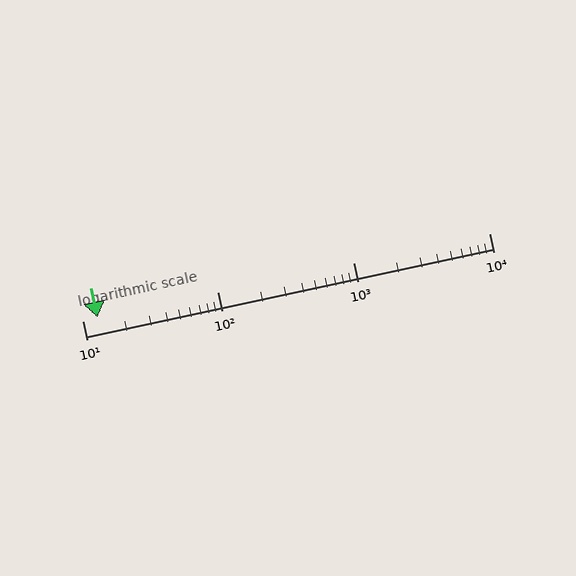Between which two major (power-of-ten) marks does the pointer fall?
The pointer is between 10 and 100.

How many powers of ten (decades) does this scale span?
The scale spans 3 decades, from 10 to 10000.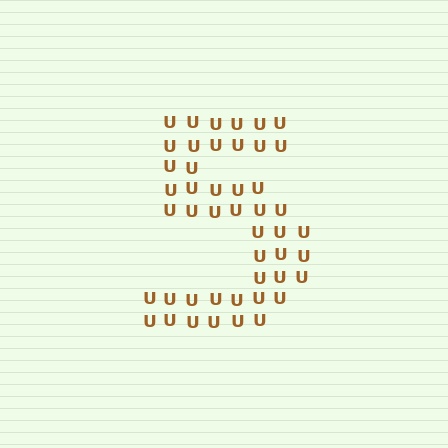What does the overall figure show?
The overall figure shows the digit 5.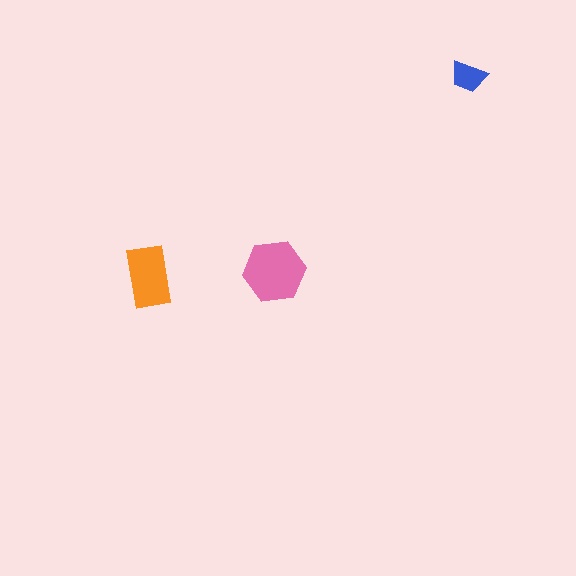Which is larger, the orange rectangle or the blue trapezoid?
The orange rectangle.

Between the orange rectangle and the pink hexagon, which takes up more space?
The pink hexagon.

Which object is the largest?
The pink hexagon.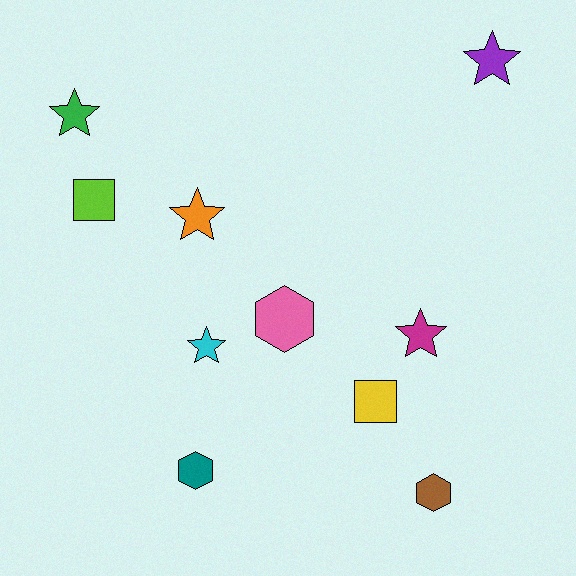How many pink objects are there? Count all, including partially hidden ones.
There is 1 pink object.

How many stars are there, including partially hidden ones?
There are 5 stars.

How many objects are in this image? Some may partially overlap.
There are 10 objects.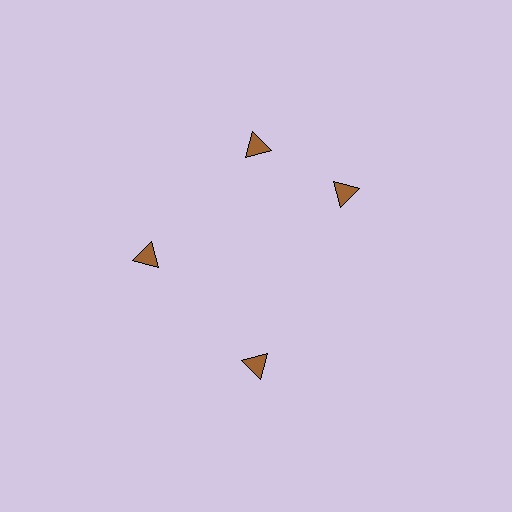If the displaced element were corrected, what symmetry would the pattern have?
It would have 4-fold rotational symmetry — the pattern would map onto itself every 90 degrees.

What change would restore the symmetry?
The symmetry would be restored by rotating it back into even spacing with its neighbors so that all 4 triangles sit at equal angles and equal distance from the center.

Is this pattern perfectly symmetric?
No. The 4 brown triangles are arranged in a ring, but one element near the 3 o'clock position is rotated out of alignment along the ring, breaking the 4-fold rotational symmetry.